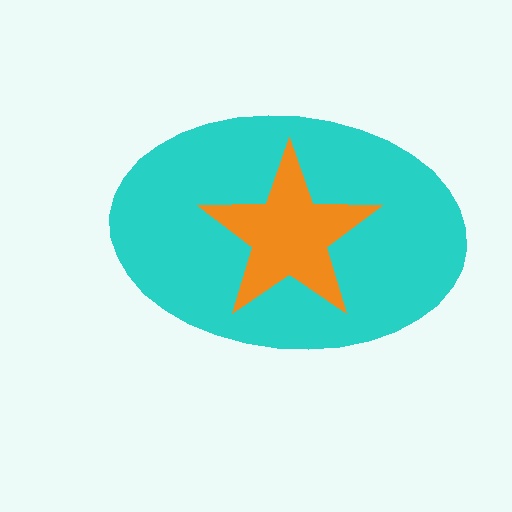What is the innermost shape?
The orange star.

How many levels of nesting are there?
2.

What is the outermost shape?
The cyan ellipse.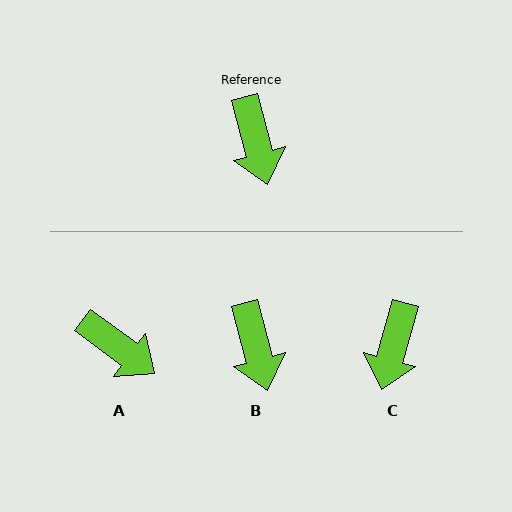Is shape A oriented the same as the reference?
No, it is off by about 38 degrees.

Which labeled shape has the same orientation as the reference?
B.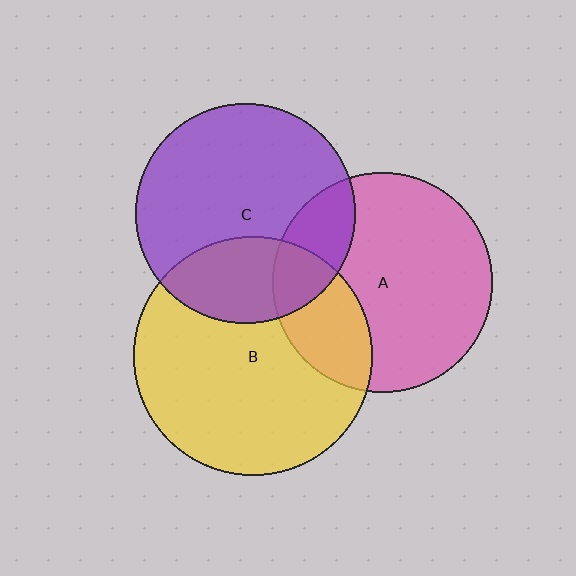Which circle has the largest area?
Circle B (yellow).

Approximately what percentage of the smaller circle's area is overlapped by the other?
Approximately 30%.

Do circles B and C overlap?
Yes.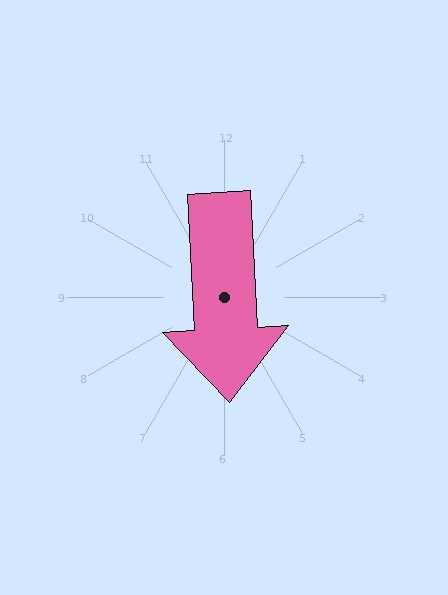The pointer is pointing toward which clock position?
Roughly 6 o'clock.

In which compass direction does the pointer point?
South.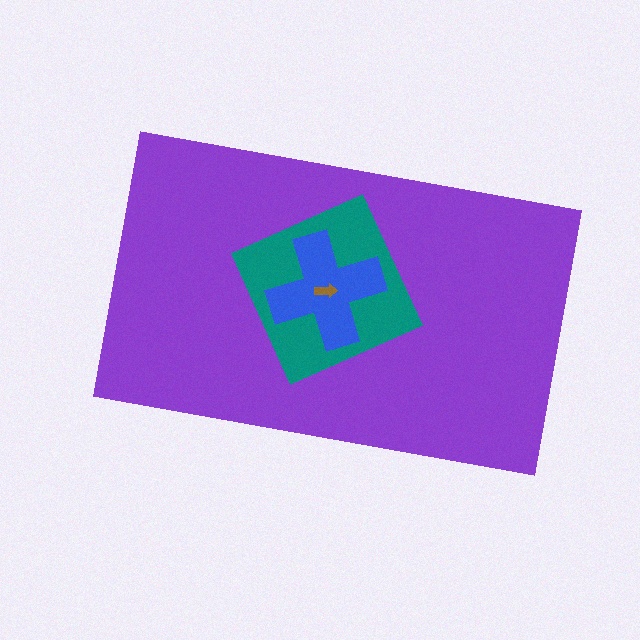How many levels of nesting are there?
4.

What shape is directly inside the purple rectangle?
The teal square.